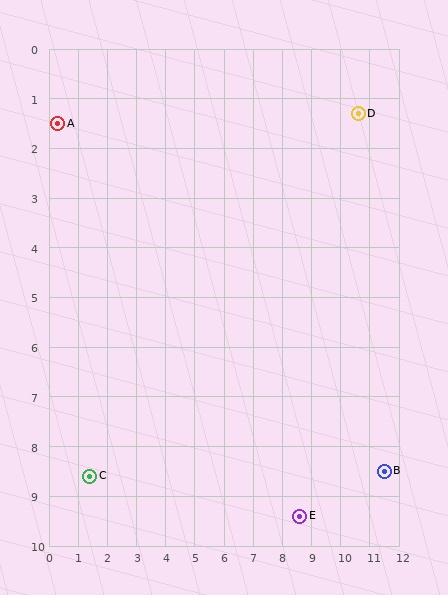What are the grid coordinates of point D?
Point D is at approximately (10.6, 1.3).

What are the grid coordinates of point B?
Point B is at approximately (11.5, 8.5).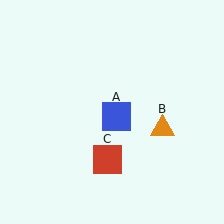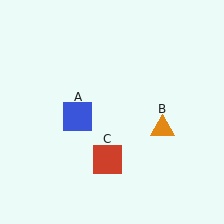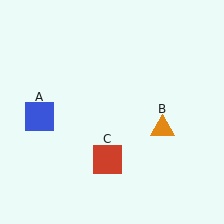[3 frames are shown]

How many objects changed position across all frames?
1 object changed position: blue square (object A).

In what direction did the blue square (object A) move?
The blue square (object A) moved left.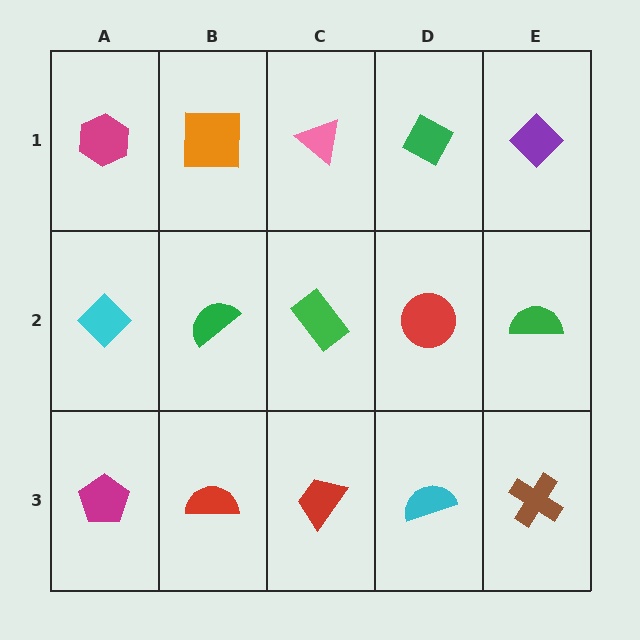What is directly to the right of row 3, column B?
A red trapezoid.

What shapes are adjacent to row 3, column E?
A green semicircle (row 2, column E), a cyan semicircle (row 3, column D).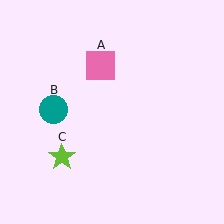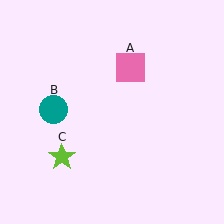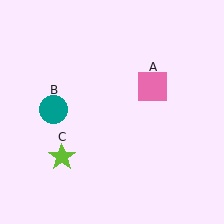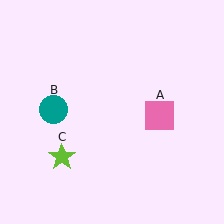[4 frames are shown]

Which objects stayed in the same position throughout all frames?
Teal circle (object B) and lime star (object C) remained stationary.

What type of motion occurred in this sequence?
The pink square (object A) rotated clockwise around the center of the scene.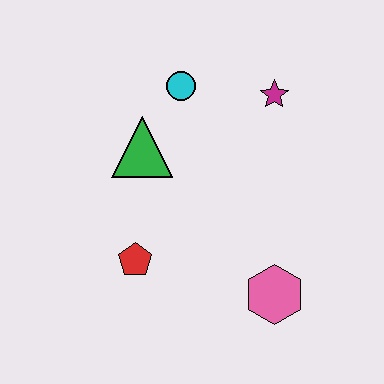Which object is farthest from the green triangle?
The pink hexagon is farthest from the green triangle.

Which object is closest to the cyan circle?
The green triangle is closest to the cyan circle.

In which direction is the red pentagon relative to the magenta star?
The red pentagon is below the magenta star.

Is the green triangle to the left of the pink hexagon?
Yes